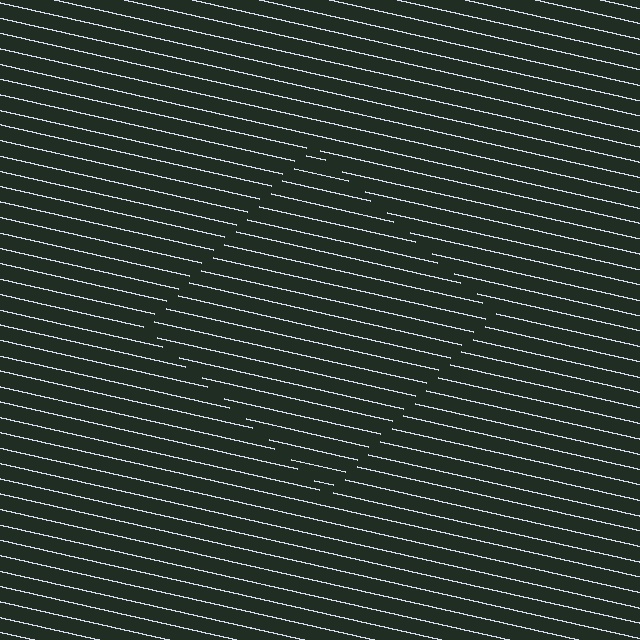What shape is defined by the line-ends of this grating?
An illusory square. The interior of the shape contains the same grating, shifted by half a period — the contour is defined by the phase discontinuity where line-ends from the inner and outer gratings abut.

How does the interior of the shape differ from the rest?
The interior of the shape contains the same grating, shifted by half a period — the contour is defined by the phase discontinuity where line-ends from the inner and outer gratings abut.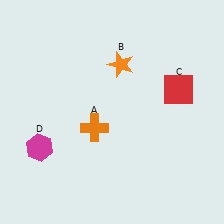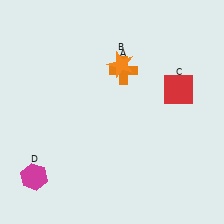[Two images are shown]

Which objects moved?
The objects that moved are: the orange cross (A), the magenta hexagon (D).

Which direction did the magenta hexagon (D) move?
The magenta hexagon (D) moved down.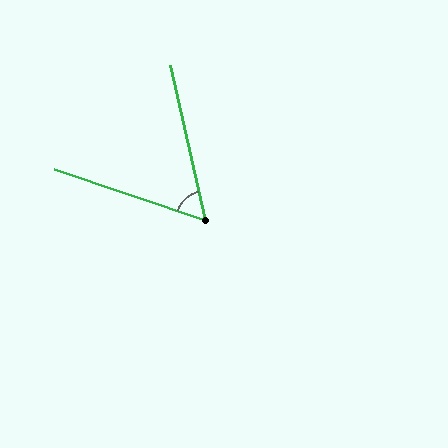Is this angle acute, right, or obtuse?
It is acute.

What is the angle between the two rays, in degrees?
Approximately 59 degrees.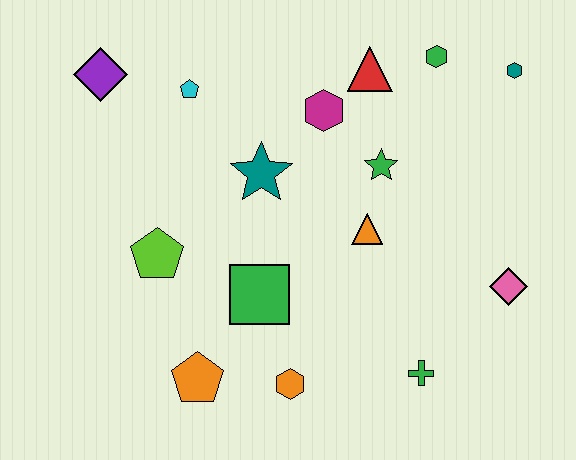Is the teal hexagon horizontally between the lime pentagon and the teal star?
No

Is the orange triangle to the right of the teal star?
Yes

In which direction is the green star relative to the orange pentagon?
The green star is above the orange pentagon.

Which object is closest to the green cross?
The pink diamond is closest to the green cross.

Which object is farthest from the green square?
The teal hexagon is farthest from the green square.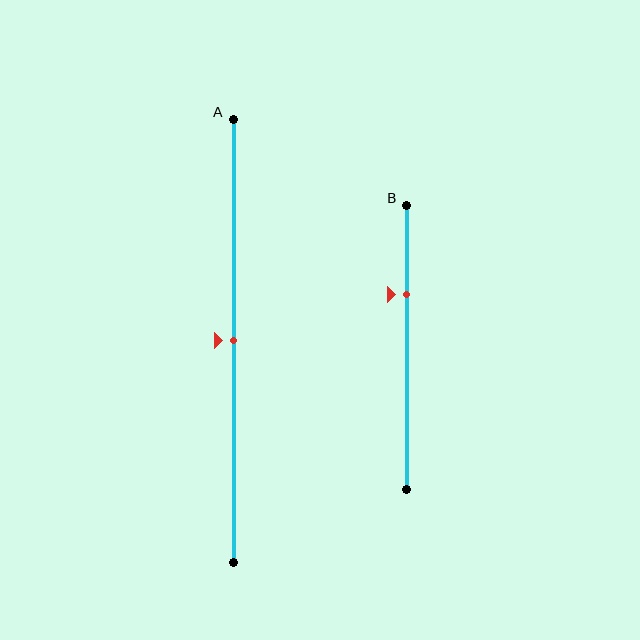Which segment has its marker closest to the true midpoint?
Segment A has its marker closest to the true midpoint.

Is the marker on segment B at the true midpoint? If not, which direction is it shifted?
No, the marker on segment B is shifted upward by about 19% of the segment length.